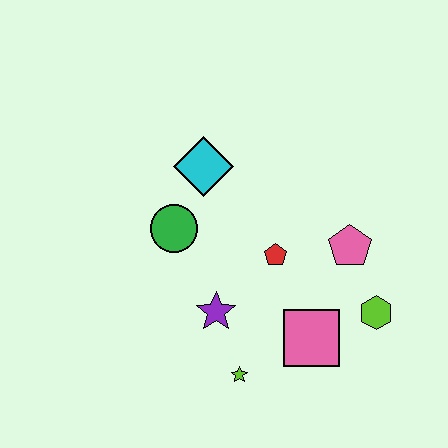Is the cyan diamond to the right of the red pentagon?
No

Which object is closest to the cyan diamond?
The green circle is closest to the cyan diamond.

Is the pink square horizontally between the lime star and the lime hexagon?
Yes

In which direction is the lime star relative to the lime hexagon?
The lime star is to the left of the lime hexagon.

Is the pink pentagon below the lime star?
No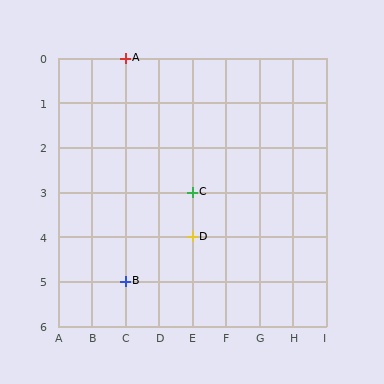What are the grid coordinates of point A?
Point A is at grid coordinates (C, 0).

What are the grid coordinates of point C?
Point C is at grid coordinates (E, 3).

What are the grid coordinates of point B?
Point B is at grid coordinates (C, 5).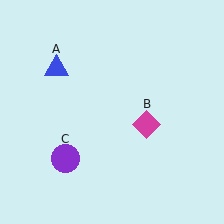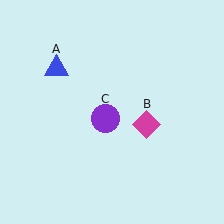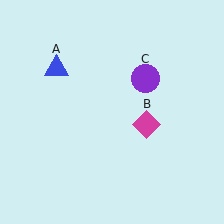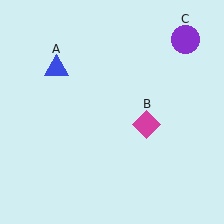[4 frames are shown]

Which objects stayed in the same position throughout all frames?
Blue triangle (object A) and magenta diamond (object B) remained stationary.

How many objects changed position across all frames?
1 object changed position: purple circle (object C).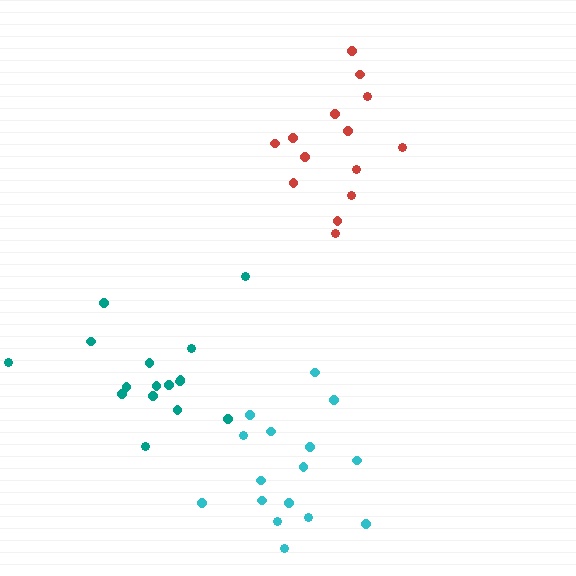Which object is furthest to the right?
The red cluster is rightmost.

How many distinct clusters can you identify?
There are 3 distinct clusters.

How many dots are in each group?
Group 1: 16 dots, Group 2: 16 dots, Group 3: 14 dots (46 total).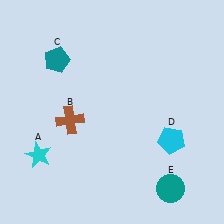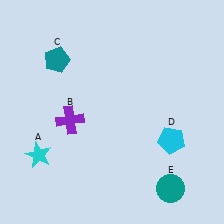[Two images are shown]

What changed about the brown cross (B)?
In Image 1, B is brown. In Image 2, it changed to purple.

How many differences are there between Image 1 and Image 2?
There is 1 difference between the two images.